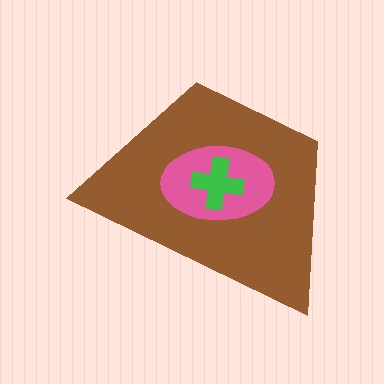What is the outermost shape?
The brown trapezoid.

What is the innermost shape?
The green cross.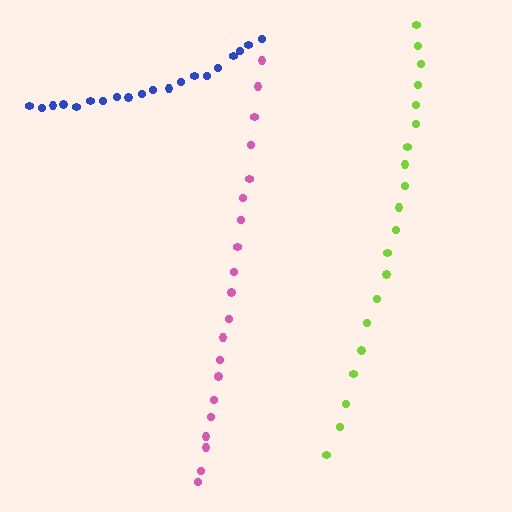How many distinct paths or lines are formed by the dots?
There are 3 distinct paths.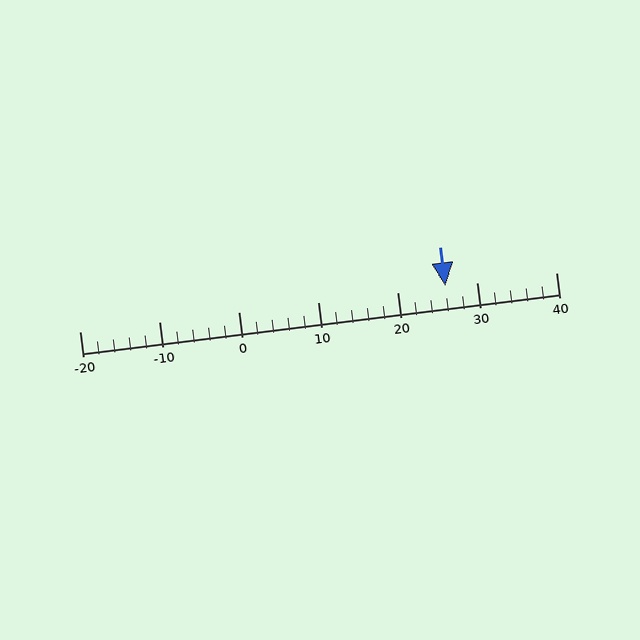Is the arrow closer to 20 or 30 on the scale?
The arrow is closer to 30.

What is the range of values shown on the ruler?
The ruler shows values from -20 to 40.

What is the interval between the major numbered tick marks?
The major tick marks are spaced 10 units apart.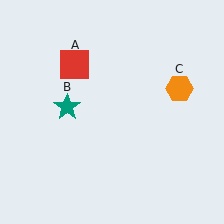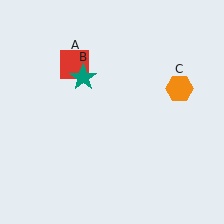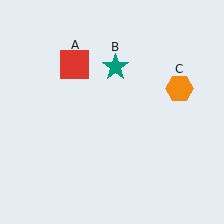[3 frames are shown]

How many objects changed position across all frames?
1 object changed position: teal star (object B).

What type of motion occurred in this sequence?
The teal star (object B) rotated clockwise around the center of the scene.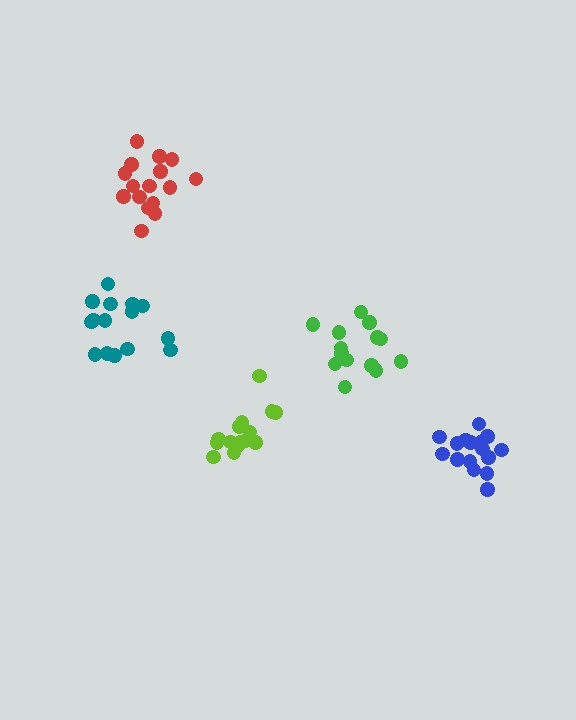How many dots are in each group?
Group 1: 16 dots, Group 2: 15 dots, Group 3: 16 dots, Group 4: 14 dots, Group 5: 15 dots (76 total).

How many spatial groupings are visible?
There are 5 spatial groupings.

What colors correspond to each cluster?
The clusters are colored: blue, teal, red, green, lime.